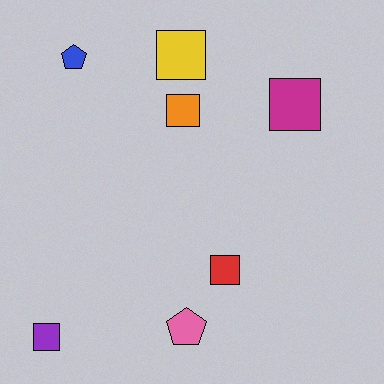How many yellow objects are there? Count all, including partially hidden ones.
There is 1 yellow object.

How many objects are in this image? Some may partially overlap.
There are 7 objects.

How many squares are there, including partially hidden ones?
There are 5 squares.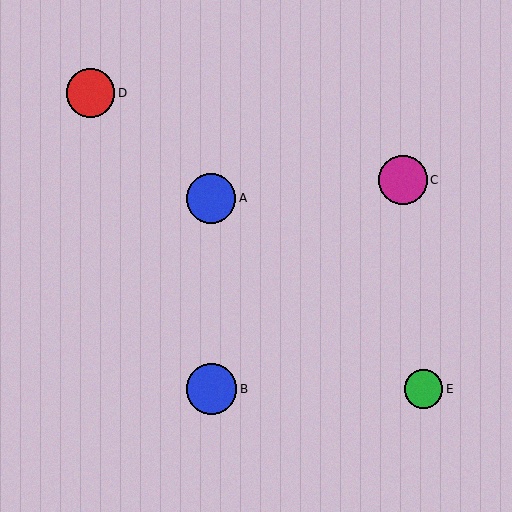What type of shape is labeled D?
Shape D is a red circle.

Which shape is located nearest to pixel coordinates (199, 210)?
The blue circle (labeled A) at (211, 198) is nearest to that location.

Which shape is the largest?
The blue circle (labeled B) is the largest.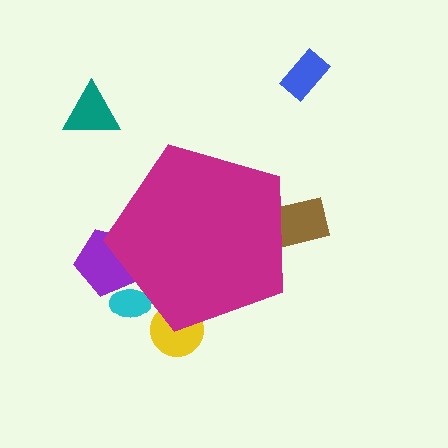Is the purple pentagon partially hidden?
Yes, the purple pentagon is partially hidden behind the magenta pentagon.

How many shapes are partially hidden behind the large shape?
4 shapes are partially hidden.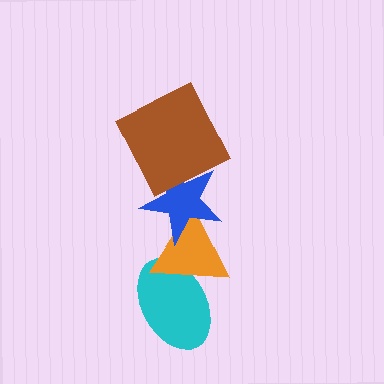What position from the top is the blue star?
The blue star is 2nd from the top.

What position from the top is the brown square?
The brown square is 1st from the top.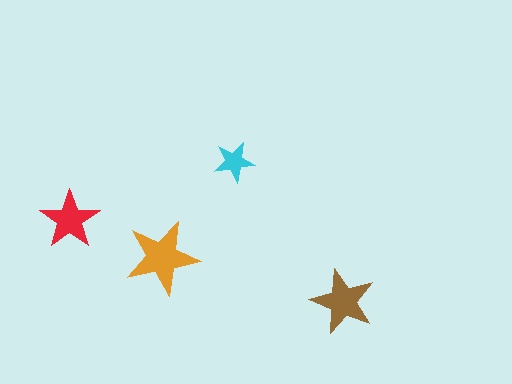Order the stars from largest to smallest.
the orange one, the brown one, the red one, the cyan one.